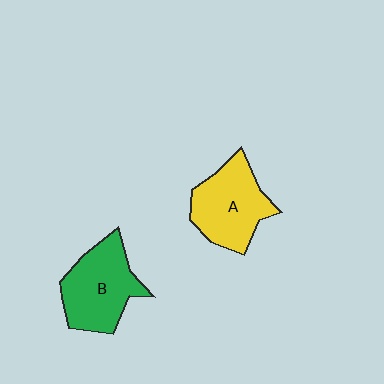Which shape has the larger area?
Shape B (green).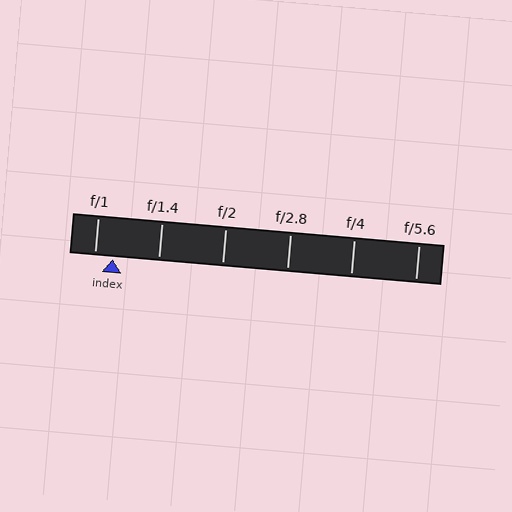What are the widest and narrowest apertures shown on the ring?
The widest aperture shown is f/1 and the narrowest is f/5.6.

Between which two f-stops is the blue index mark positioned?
The index mark is between f/1 and f/1.4.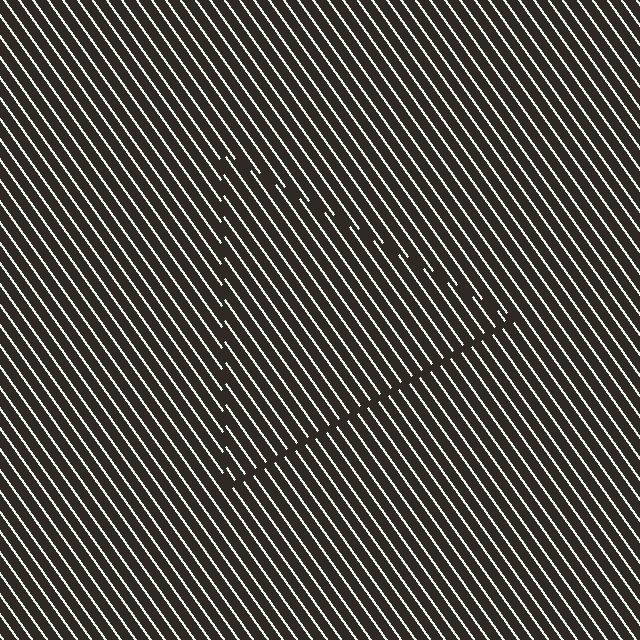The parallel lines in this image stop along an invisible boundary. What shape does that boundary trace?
An illusory triangle. The interior of the shape contains the same grating, shifted by half a period — the contour is defined by the phase discontinuity where line-ends from the inner and outer gratings abut.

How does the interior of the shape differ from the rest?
The interior of the shape contains the same grating, shifted by half a period — the contour is defined by the phase discontinuity where line-ends from the inner and outer gratings abut.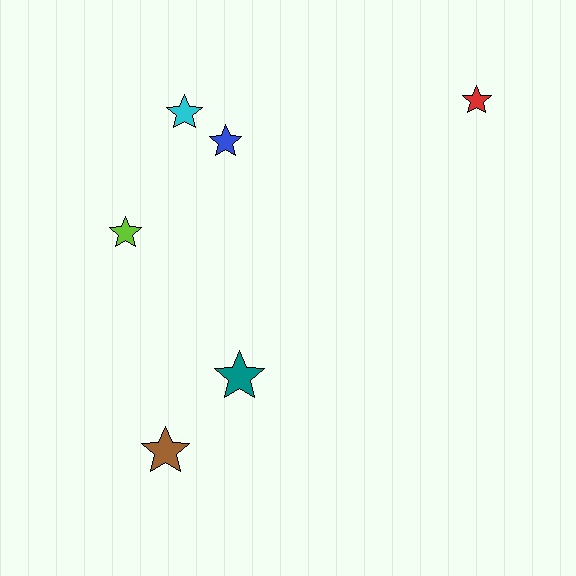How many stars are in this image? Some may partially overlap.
There are 6 stars.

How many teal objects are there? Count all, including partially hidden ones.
There is 1 teal object.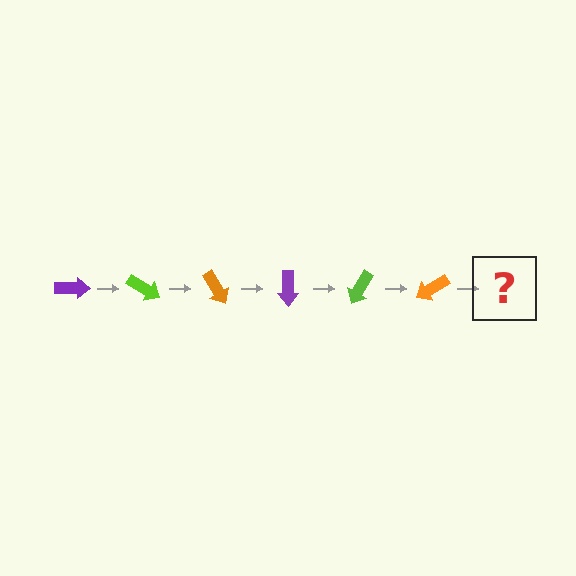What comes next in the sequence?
The next element should be a purple arrow, rotated 180 degrees from the start.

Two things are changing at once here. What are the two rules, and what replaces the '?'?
The two rules are that it rotates 30 degrees each step and the color cycles through purple, lime, and orange. The '?' should be a purple arrow, rotated 180 degrees from the start.